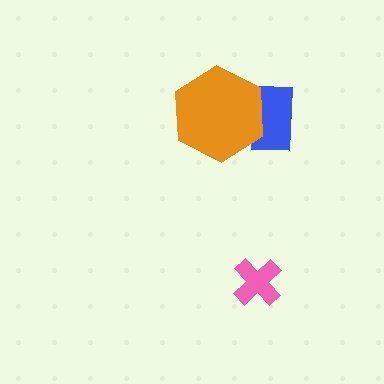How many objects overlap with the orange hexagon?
1 object overlaps with the orange hexagon.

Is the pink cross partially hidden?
No, no other shape covers it.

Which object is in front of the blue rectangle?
The orange hexagon is in front of the blue rectangle.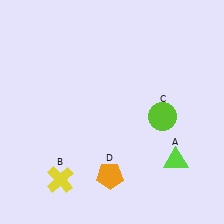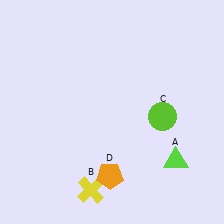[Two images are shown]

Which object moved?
The yellow cross (B) moved right.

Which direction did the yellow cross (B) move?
The yellow cross (B) moved right.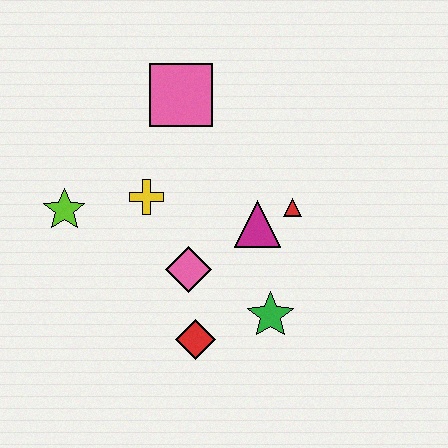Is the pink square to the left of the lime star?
No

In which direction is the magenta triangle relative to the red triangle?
The magenta triangle is to the left of the red triangle.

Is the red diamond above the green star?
No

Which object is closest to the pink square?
The yellow cross is closest to the pink square.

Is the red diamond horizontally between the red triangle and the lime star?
Yes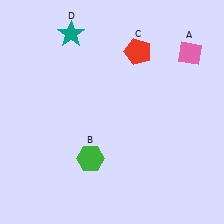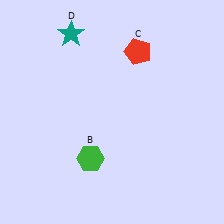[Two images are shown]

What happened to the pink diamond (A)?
The pink diamond (A) was removed in Image 2. It was in the top-right area of Image 1.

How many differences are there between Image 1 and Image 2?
There is 1 difference between the two images.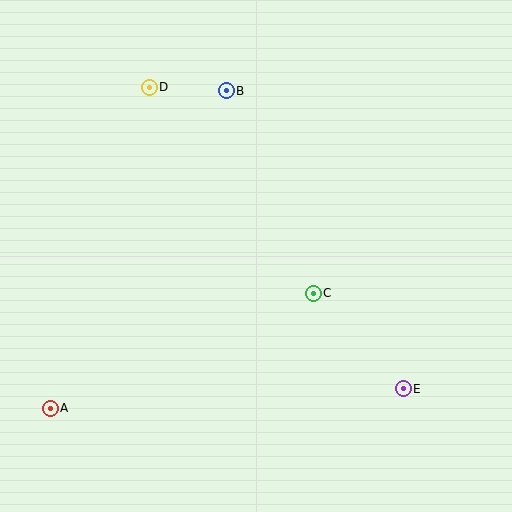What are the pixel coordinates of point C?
Point C is at (313, 293).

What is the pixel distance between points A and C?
The distance between A and C is 287 pixels.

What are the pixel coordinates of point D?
Point D is at (149, 87).